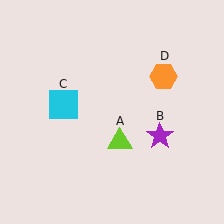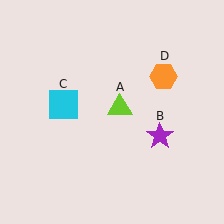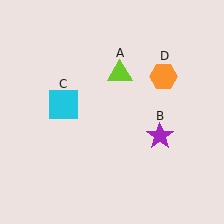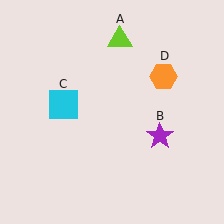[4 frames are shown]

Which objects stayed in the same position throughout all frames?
Purple star (object B) and cyan square (object C) and orange hexagon (object D) remained stationary.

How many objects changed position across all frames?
1 object changed position: lime triangle (object A).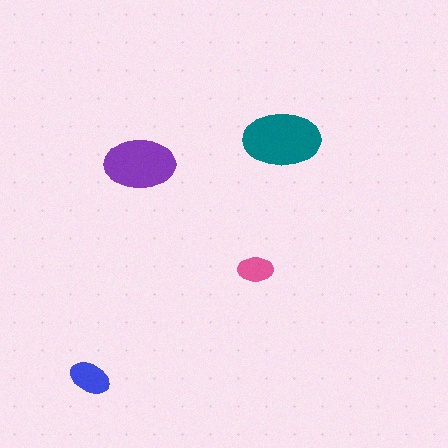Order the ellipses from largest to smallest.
the teal one, the purple one, the blue one, the pink one.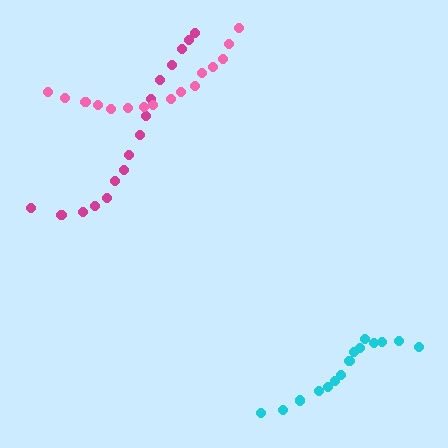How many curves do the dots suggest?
There are 3 distinct paths.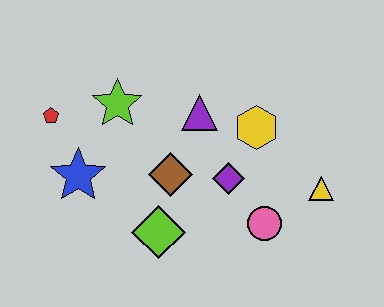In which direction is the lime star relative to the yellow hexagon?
The lime star is to the left of the yellow hexagon.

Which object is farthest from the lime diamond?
The yellow triangle is farthest from the lime diamond.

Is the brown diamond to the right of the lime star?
Yes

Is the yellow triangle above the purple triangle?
No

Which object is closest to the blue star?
The red pentagon is closest to the blue star.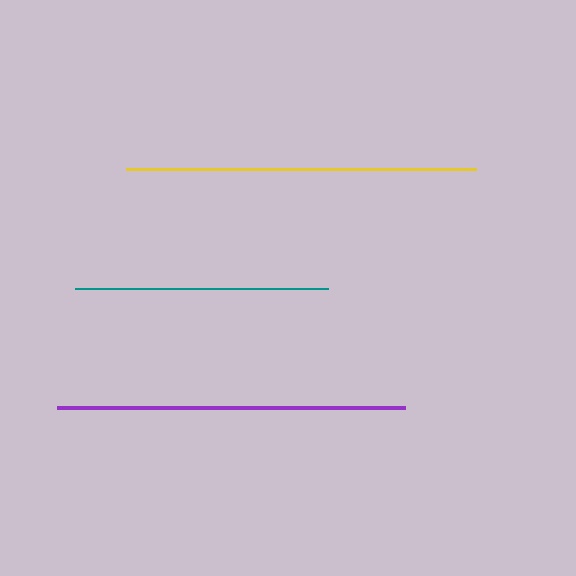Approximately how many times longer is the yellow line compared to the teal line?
The yellow line is approximately 1.4 times the length of the teal line.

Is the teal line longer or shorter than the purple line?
The purple line is longer than the teal line.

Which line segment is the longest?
The yellow line is the longest at approximately 350 pixels.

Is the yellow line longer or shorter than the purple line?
The yellow line is longer than the purple line.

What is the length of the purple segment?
The purple segment is approximately 348 pixels long.